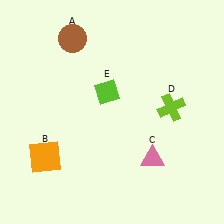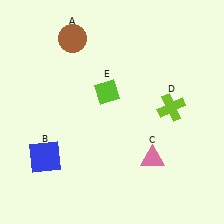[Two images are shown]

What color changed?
The square (B) changed from orange in Image 1 to blue in Image 2.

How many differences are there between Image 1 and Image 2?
There is 1 difference between the two images.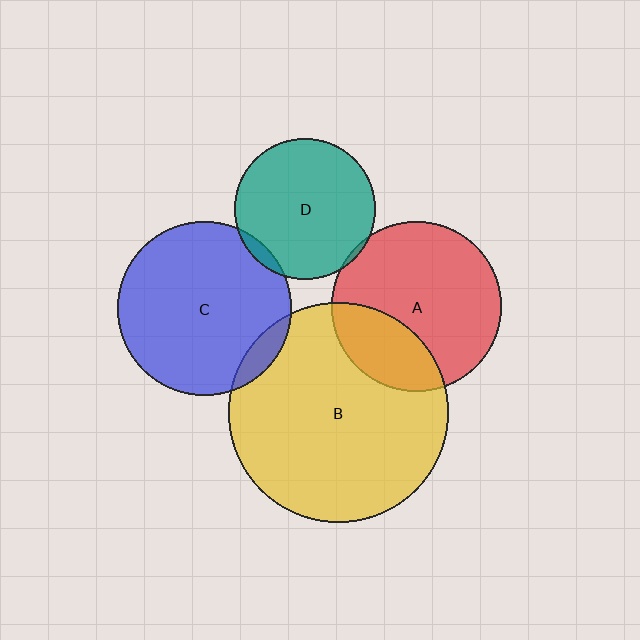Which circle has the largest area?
Circle B (yellow).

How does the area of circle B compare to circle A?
Approximately 1.7 times.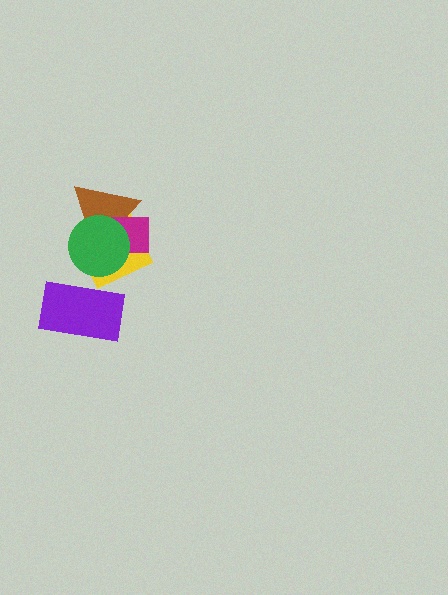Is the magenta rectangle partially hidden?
Yes, it is partially covered by another shape.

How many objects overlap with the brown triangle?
3 objects overlap with the brown triangle.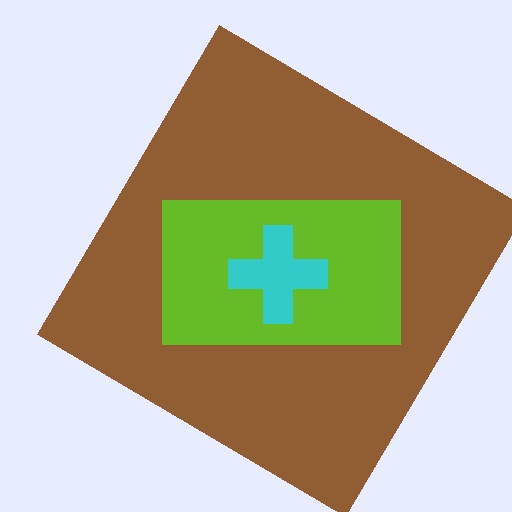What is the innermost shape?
The cyan cross.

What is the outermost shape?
The brown diamond.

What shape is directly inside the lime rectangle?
The cyan cross.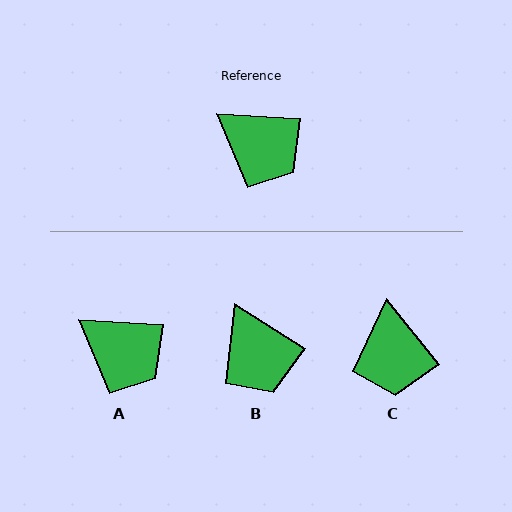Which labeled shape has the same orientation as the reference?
A.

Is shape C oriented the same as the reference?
No, it is off by about 48 degrees.